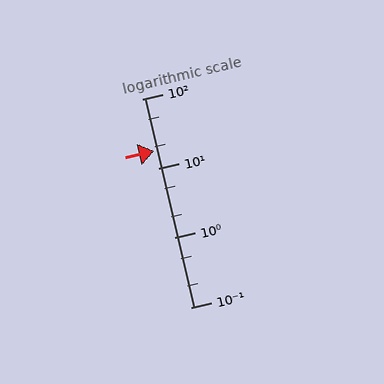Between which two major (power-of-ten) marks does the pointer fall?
The pointer is between 10 and 100.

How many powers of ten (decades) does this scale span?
The scale spans 3 decades, from 0.1 to 100.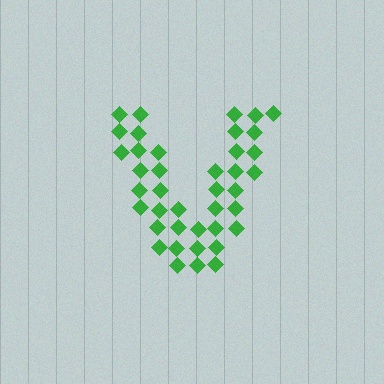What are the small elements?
The small elements are diamonds.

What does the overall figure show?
The overall figure shows the letter V.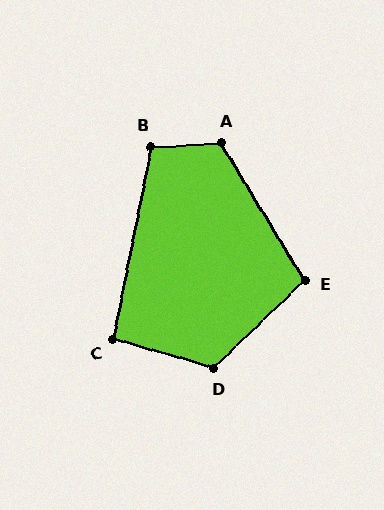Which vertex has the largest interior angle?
D, at approximately 120 degrees.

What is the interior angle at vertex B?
Approximately 105 degrees (obtuse).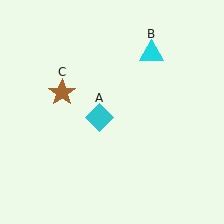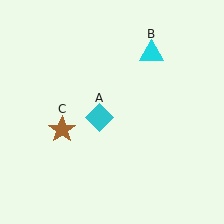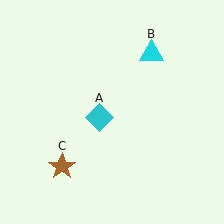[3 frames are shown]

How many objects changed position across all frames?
1 object changed position: brown star (object C).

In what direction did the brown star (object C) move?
The brown star (object C) moved down.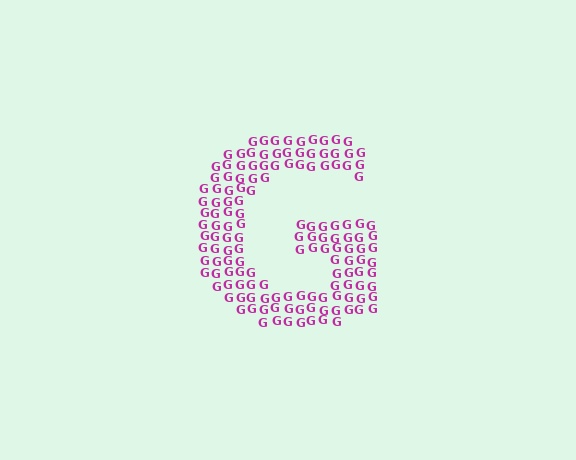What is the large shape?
The large shape is the letter G.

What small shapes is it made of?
It is made of small letter G's.